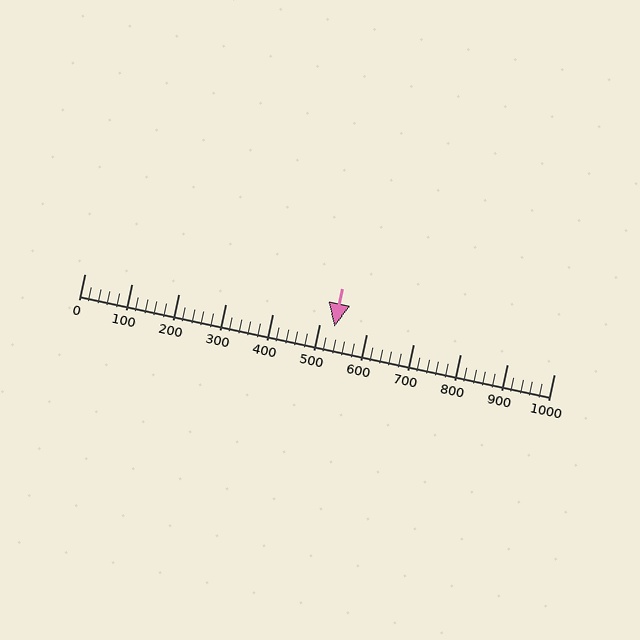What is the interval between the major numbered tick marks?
The major tick marks are spaced 100 units apart.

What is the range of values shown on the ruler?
The ruler shows values from 0 to 1000.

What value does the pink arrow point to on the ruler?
The pink arrow points to approximately 532.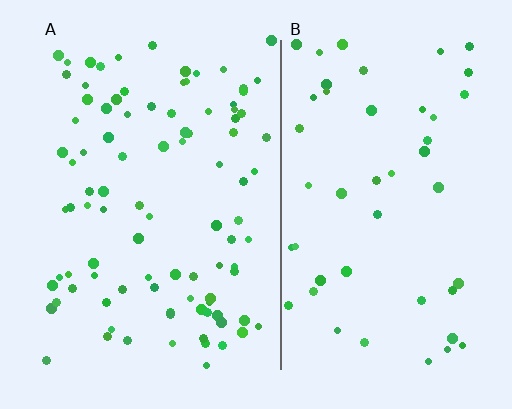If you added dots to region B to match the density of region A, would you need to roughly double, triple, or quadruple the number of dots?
Approximately double.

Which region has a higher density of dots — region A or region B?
A (the left).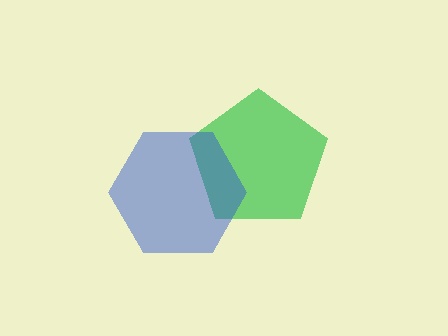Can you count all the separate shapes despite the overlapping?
Yes, there are 2 separate shapes.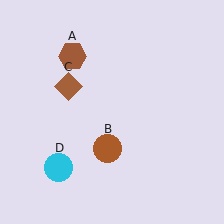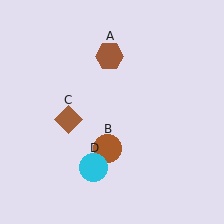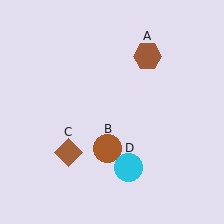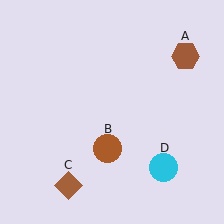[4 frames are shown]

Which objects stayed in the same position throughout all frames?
Brown circle (object B) remained stationary.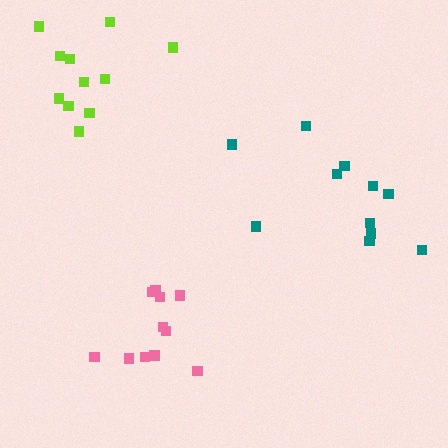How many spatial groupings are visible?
There are 3 spatial groupings.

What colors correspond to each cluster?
The clusters are colored: teal, pink, lime.